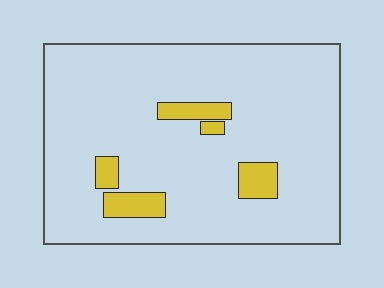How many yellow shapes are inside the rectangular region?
5.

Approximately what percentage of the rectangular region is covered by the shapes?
Approximately 10%.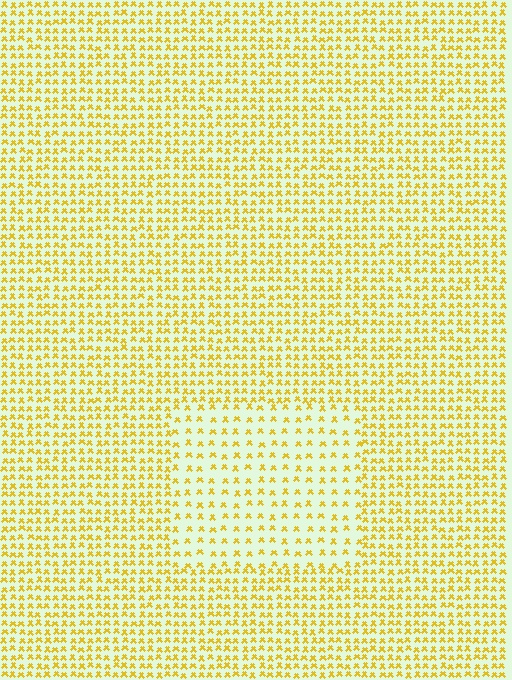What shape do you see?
I see a rectangle.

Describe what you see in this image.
The image contains small yellow elements arranged at two different densities. A rectangle-shaped region is visible where the elements are less densely packed than the surrounding area.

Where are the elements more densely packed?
The elements are more densely packed outside the rectangle boundary.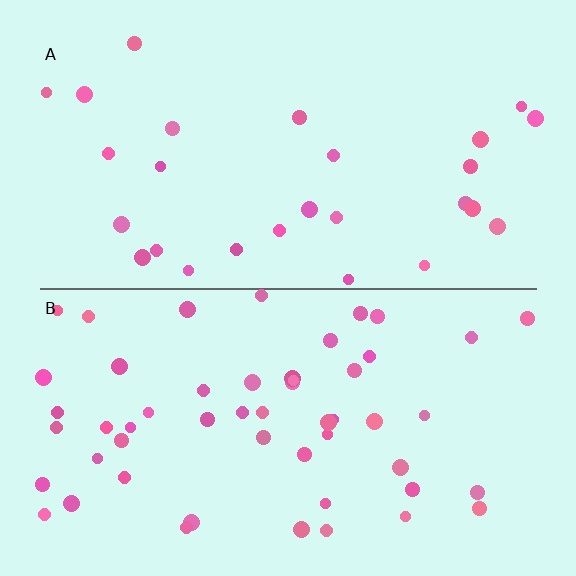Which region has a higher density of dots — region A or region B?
B (the bottom).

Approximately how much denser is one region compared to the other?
Approximately 2.0× — region B over region A.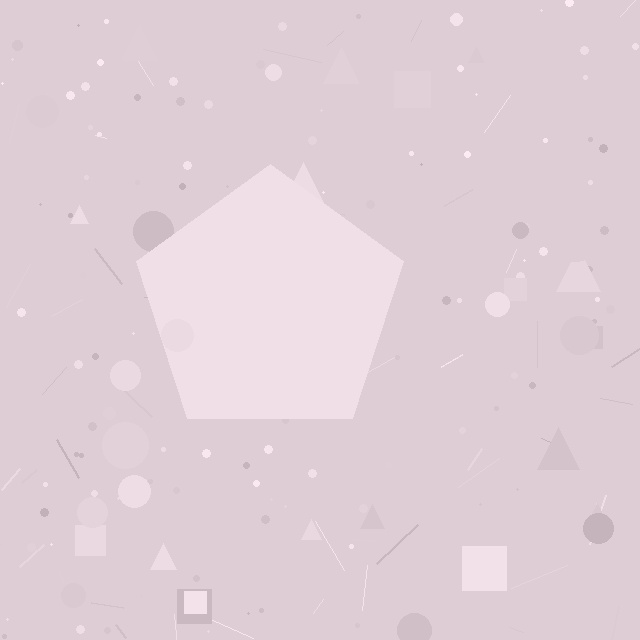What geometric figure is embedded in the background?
A pentagon is embedded in the background.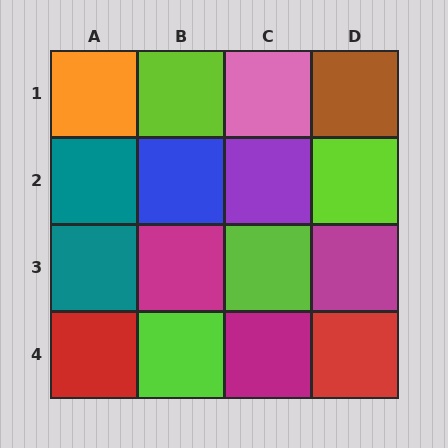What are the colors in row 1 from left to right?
Orange, lime, pink, brown.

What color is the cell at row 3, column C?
Lime.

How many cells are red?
2 cells are red.